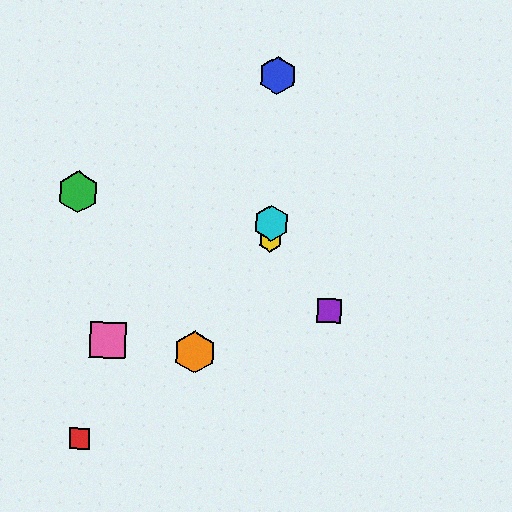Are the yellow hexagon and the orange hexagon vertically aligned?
No, the yellow hexagon is at x≈270 and the orange hexagon is at x≈195.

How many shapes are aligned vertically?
3 shapes (the blue hexagon, the yellow hexagon, the cyan hexagon) are aligned vertically.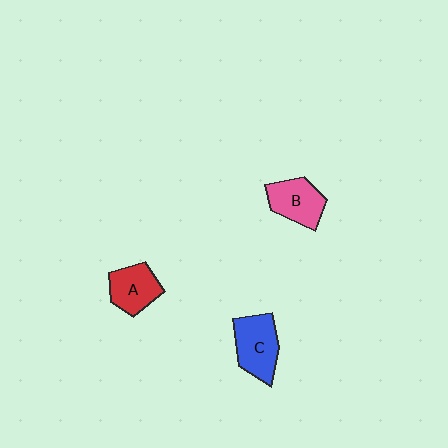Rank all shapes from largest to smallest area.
From largest to smallest: C (blue), B (pink), A (red).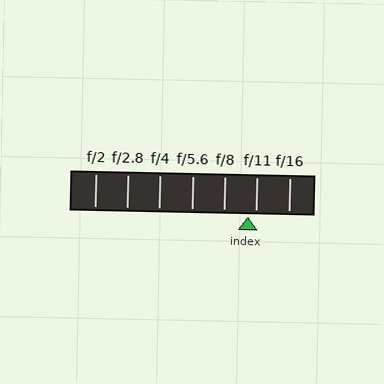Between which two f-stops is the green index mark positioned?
The index mark is between f/8 and f/11.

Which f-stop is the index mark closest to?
The index mark is closest to f/11.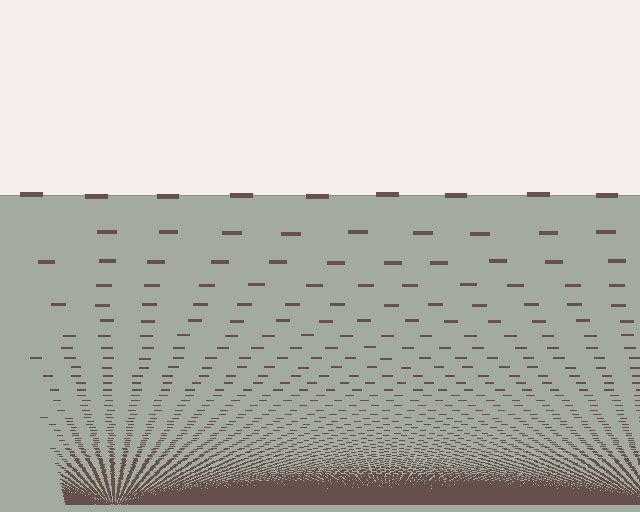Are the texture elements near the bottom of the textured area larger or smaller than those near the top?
Smaller. The gradient is inverted — elements near the bottom are smaller and denser.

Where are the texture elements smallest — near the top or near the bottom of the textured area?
Near the bottom.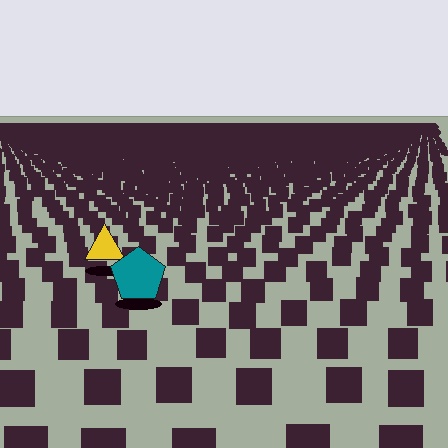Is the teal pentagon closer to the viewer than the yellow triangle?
Yes. The teal pentagon is closer — you can tell from the texture gradient: the ground texture is coarser near it.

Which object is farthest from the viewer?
The yellow triangle is farthest from the viewer. It appears smaller and the ground texture around it is denser.